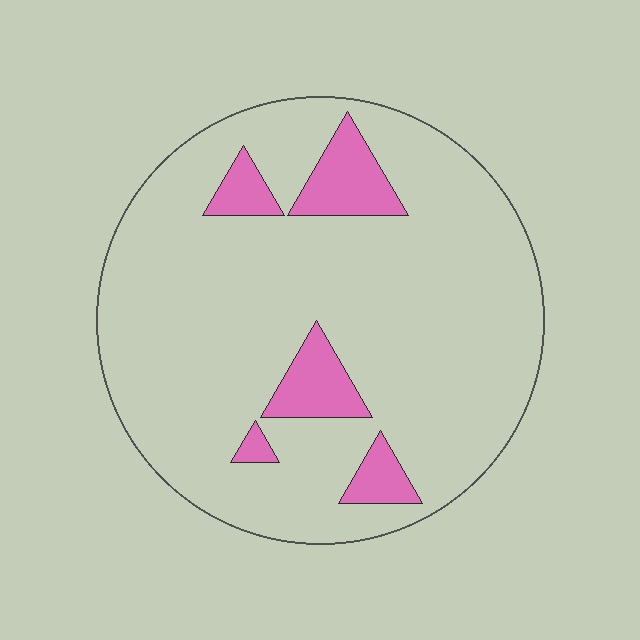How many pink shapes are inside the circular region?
5.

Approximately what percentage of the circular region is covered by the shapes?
Approximately 10%.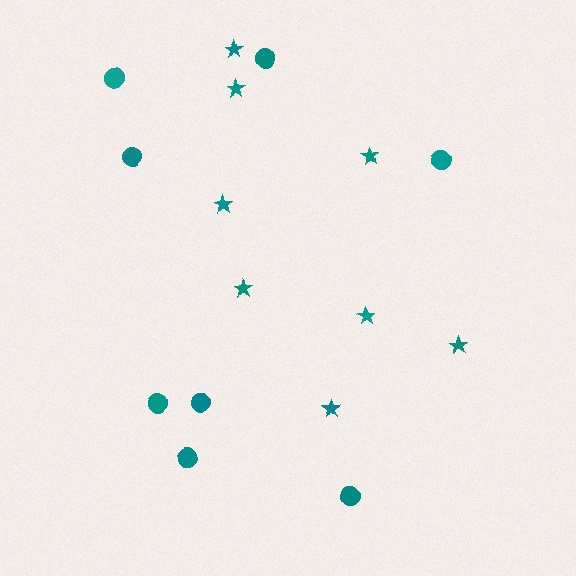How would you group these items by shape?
There are 2 groups: one group of circles (8) and one group of stars (8).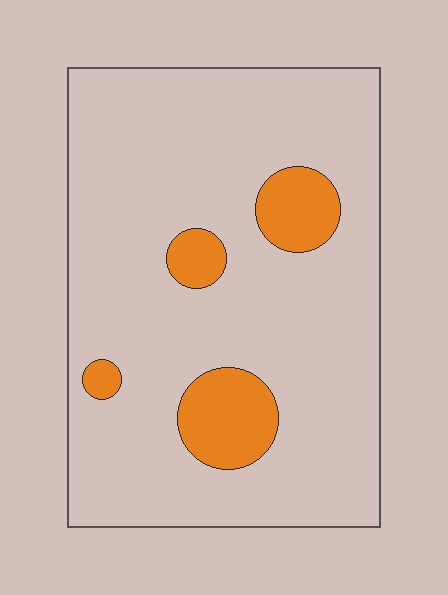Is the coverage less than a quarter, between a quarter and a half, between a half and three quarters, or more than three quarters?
Less than a quarter.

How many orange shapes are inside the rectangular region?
4.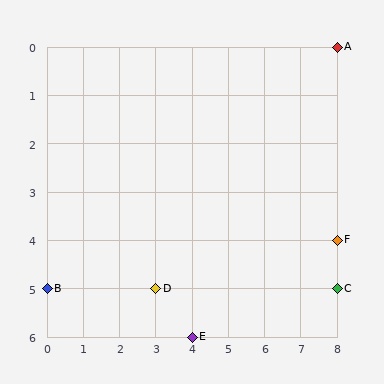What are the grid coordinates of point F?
Point F is at grid coordinates (8, 4).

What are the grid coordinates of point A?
Point A is at grid coordinates (8, 0).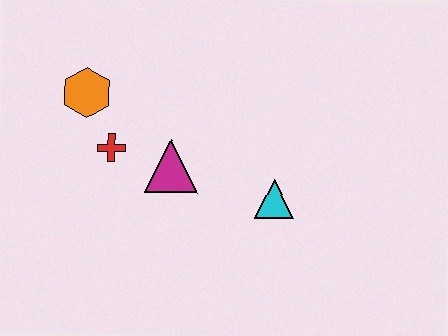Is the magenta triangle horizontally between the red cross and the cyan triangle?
Yes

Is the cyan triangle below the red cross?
Yes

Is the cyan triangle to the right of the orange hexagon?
Yes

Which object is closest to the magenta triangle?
The red cross is closest to the magenta triangle.